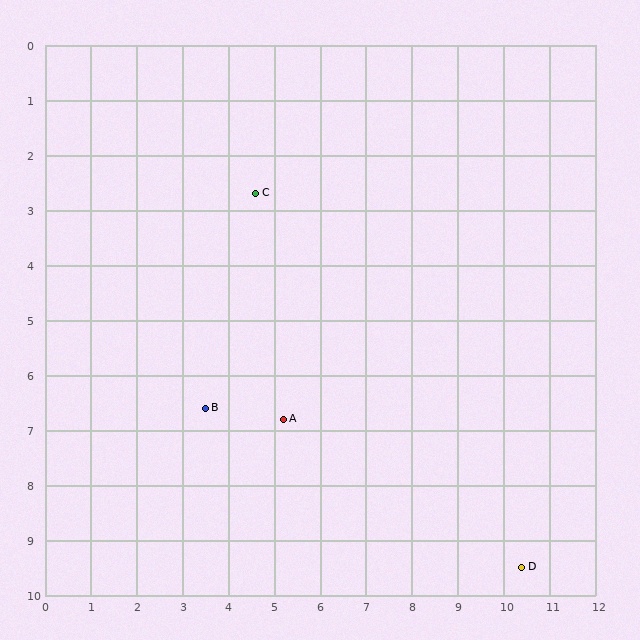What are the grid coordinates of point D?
Point D is at approximately (10.4, 9.5).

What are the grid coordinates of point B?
Point B is at approximately (3.5, 6.6).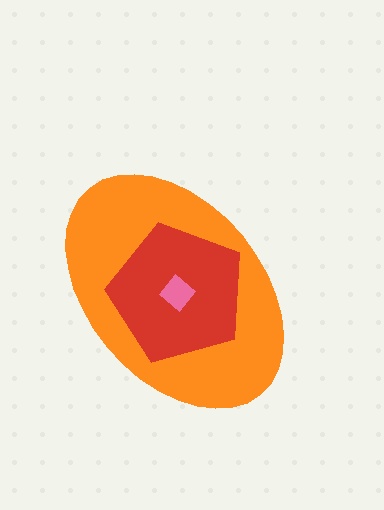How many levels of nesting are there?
3.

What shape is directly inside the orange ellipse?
The red pentagon.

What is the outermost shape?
The orange ellipse.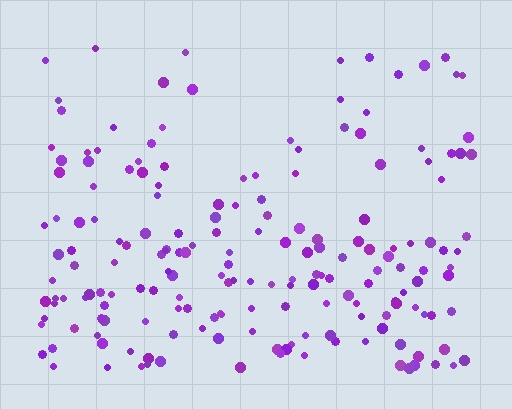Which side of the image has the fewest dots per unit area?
The top.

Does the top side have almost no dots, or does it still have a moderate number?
Still a moderate number, just noticeably fewer than the bottom.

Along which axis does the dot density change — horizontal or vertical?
Vertical.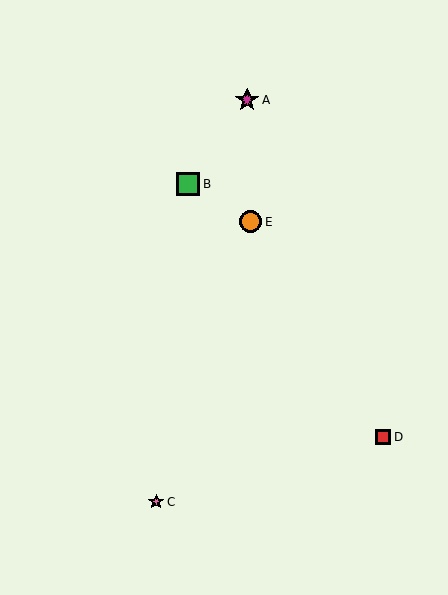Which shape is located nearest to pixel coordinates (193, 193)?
The green square (labeled B) at (188, 184) is nearest to that location.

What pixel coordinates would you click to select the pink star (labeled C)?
Click at (156, 502) to select the pink star C.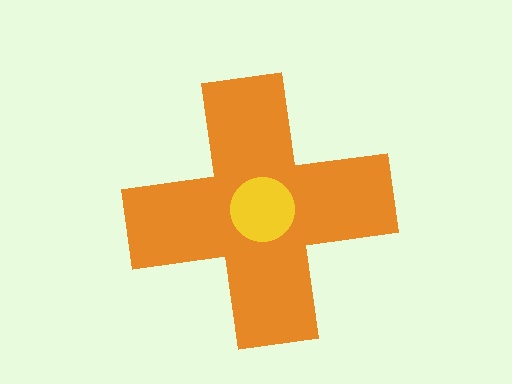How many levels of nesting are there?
2.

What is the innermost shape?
The yellow circle.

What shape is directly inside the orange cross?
The yellow circle.